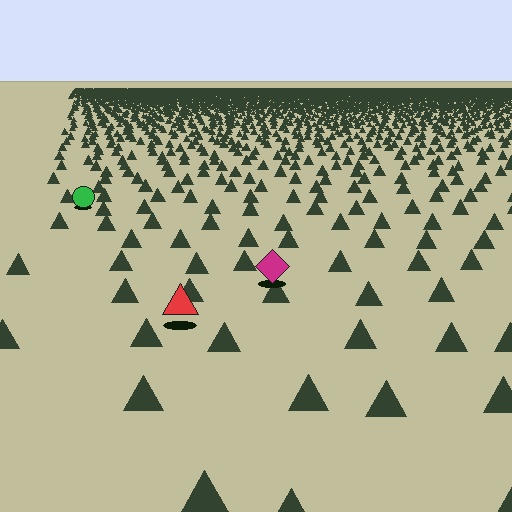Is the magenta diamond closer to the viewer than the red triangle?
No. The red triangle is closer — you can tell from the texture gradient: the ground texture is coarser near it.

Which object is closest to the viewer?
The red triangle is closest. The texture marks near it are larger and more spread out.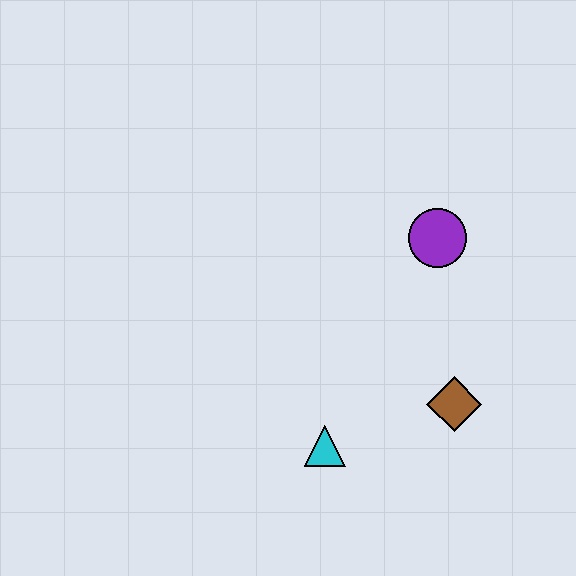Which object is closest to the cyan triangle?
The brown diamond is closest to the cyan triangle.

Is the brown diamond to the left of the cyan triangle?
No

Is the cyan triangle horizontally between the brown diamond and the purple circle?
No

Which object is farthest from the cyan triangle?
The purple circle is farthest from the cyan triangle.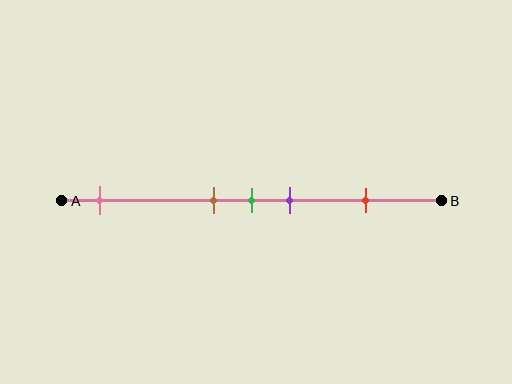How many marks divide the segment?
There are 5 marks dividing the segment.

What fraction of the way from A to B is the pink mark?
The pink mark is approximately 10% (0.1) of the way from A to B.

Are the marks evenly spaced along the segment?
No, the marks are not evenly spaced.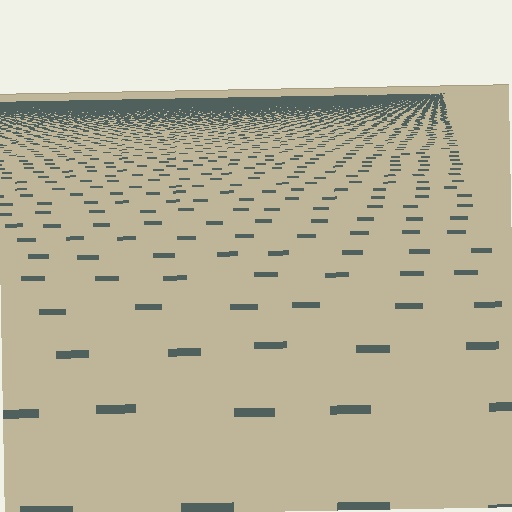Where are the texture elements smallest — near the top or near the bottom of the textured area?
Near the top.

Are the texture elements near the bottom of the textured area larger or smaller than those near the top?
Larger. Near the bottom, elements are closer to the viewer and appear at a bigger on-screen size.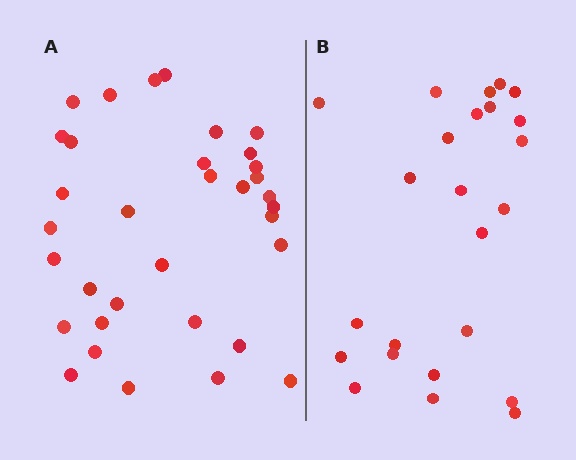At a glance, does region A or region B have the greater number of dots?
Region A (the left region) has more dots.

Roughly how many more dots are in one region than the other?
Region A has roughly 10 or so more dots than region B.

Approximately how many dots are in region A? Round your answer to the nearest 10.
About 30 dots. (The exact count is 34, which rounds to 30.)